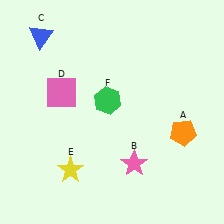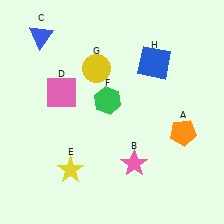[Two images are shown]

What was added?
A yellow circle (G), a blue square (H) were added in Image 2.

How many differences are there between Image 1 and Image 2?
There are 2 differences between the two images.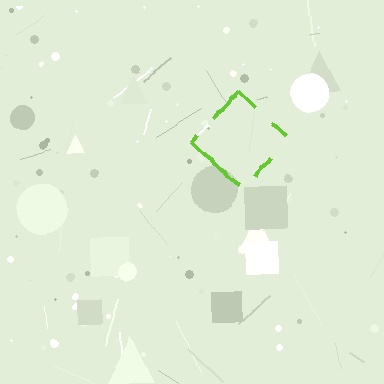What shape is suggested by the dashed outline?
The dashed outline suggests a diamond.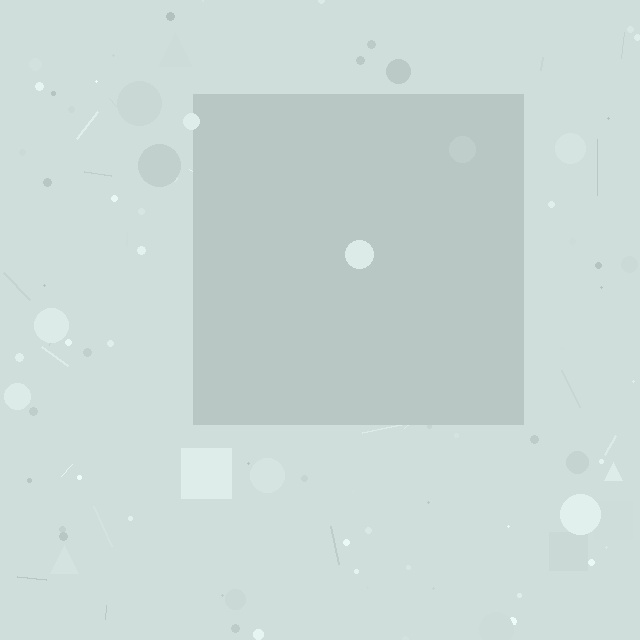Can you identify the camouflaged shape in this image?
The camouflaged shape is a square.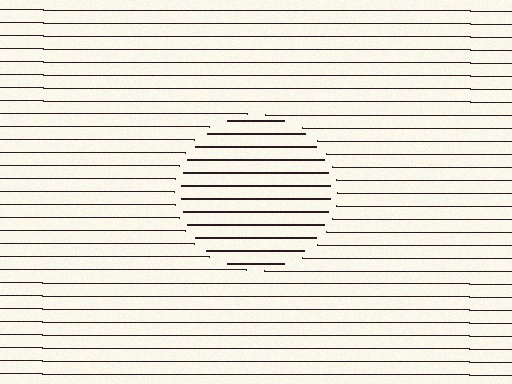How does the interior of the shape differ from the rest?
The interior of the shape contains the same grating, shifted by half a period — the contour is defined by the phase discontinuity where line-ends from the inner and outer gratings abut.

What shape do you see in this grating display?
An illusory circle. The interior of the shape contains the same grating, shifted by half a period — the contour is defined by the phase discontinuity where line-ends from the inner and outer gratings abut.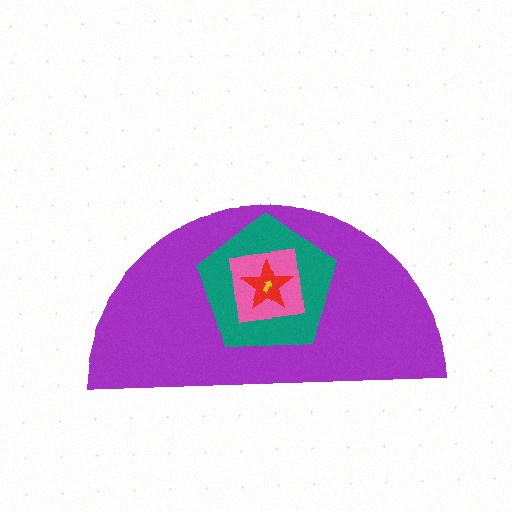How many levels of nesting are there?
5.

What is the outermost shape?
The purple semicircle.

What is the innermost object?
The yellow arrow.